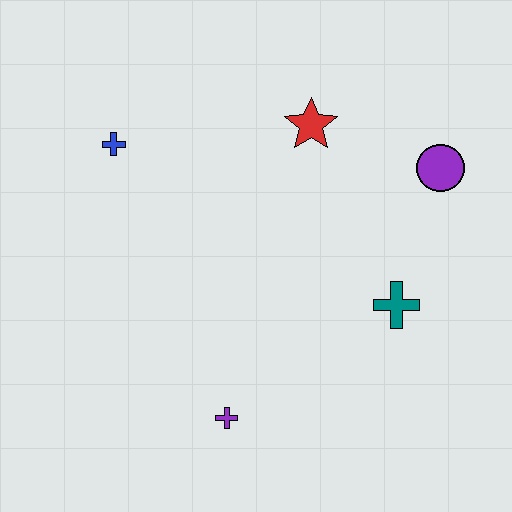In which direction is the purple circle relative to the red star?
The purple circle is to the right of the red star.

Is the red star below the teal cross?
No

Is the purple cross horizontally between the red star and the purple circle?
No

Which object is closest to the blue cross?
The red star is closest to the blue cross.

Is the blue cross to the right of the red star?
No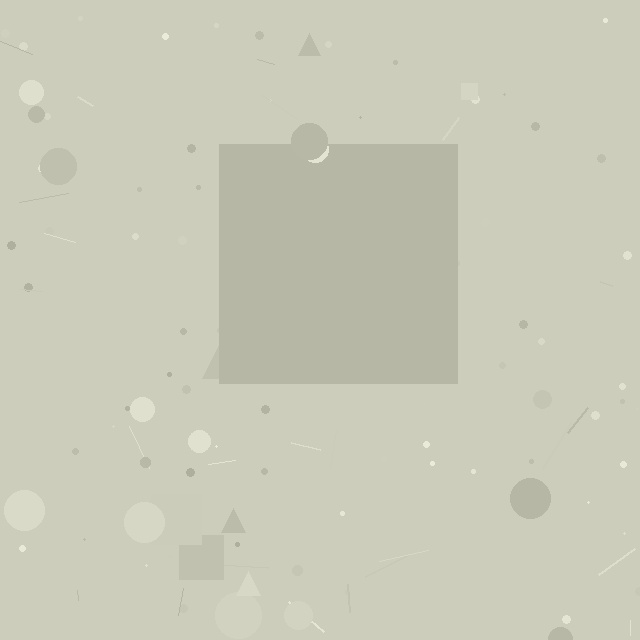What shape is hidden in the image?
A square is hidden in the image.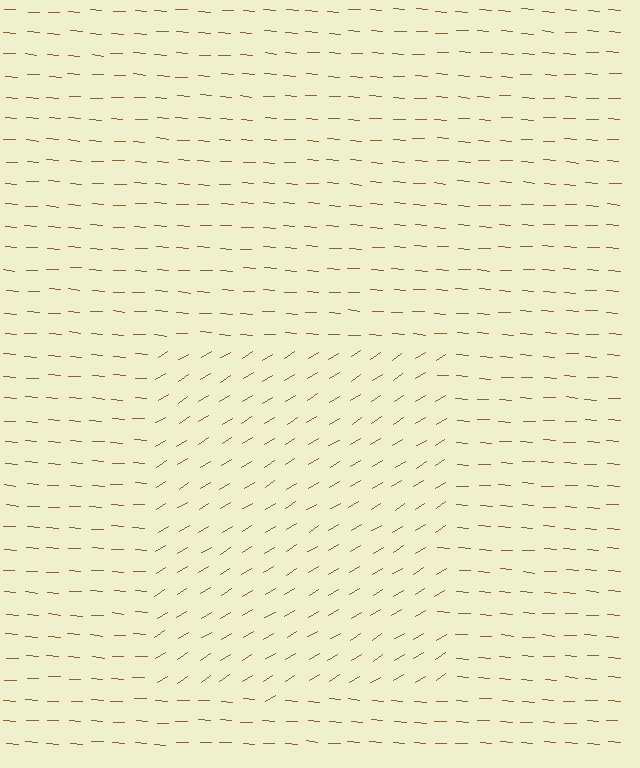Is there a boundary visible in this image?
Yes, there is a texture boundary formed by a change in line orientation.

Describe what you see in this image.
The image is filled with small brown line segments. A rectangle region in the image has lines oriented differently from the surrounding lines, creating a visible texture boundary.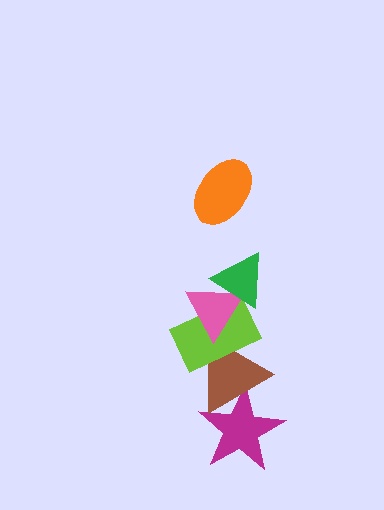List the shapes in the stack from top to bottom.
From top to bottom: the orange ellipse, the green triangle, the pink triangle, the lime rectangle, the brown triangle, the magenta star.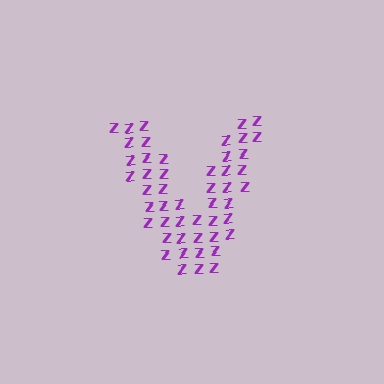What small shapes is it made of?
It is made of small letter Z's.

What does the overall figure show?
The overall figure shows the letter V.